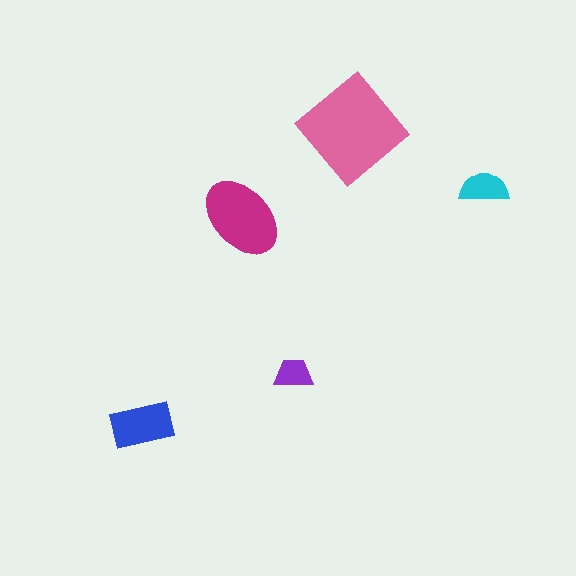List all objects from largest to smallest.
The pink diamond, the magenta ellipse, the blue rectangle, the cyan semicircle, the purple trapezoid.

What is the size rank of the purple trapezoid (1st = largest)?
5th.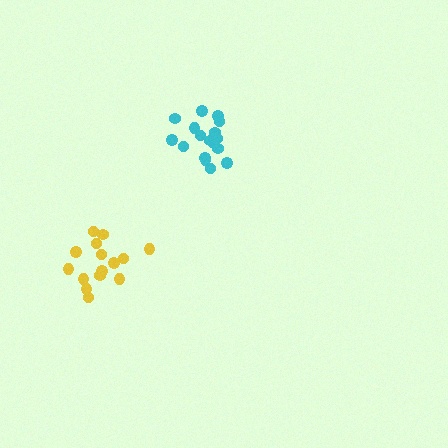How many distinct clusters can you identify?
There are 2 distinct clusters.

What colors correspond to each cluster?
The clusters are colored: cyan, yellow.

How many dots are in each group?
Group 1: 18 dots, Group 2: 15 dots (33 total).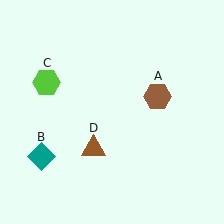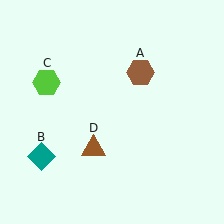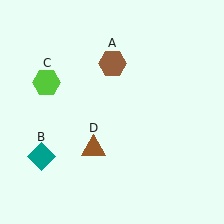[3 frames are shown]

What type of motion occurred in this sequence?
The brown hexagon (object A) rotated counterclockwise around the center of the scene.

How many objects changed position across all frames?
1 object changed position: brown hexagon (object A).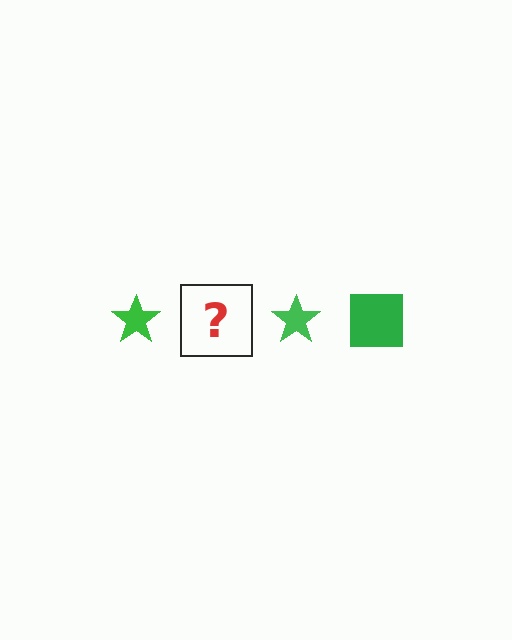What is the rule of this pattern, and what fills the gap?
The rule is that the pattern cycles through star, square shapes in green. The gap should be filled with a green square.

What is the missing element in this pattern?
The missing element is a green square.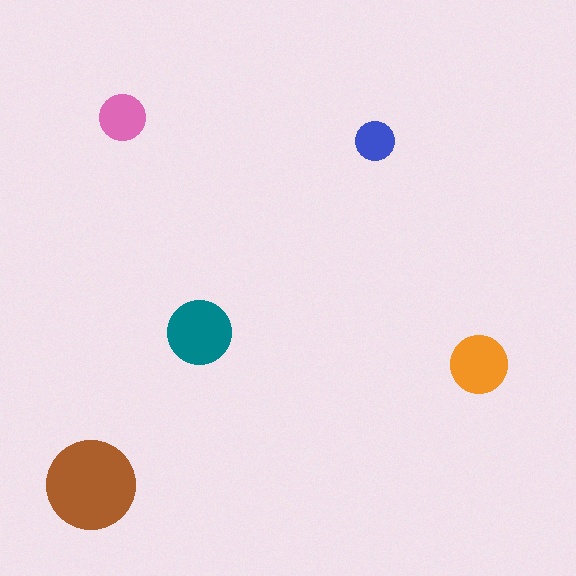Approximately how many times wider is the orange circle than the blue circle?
About 1.5 times wider.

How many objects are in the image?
There are 5 objects in the image.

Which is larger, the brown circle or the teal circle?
The brown one.